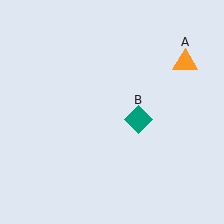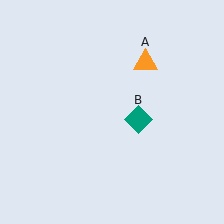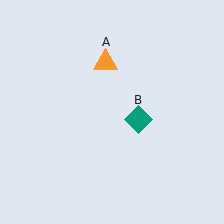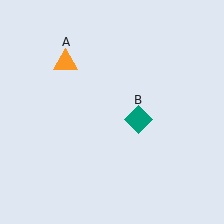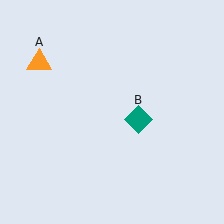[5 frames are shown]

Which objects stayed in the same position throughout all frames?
Teal diamond (object B) remained stationary.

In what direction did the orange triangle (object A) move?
The orange triangle (object A) moved left.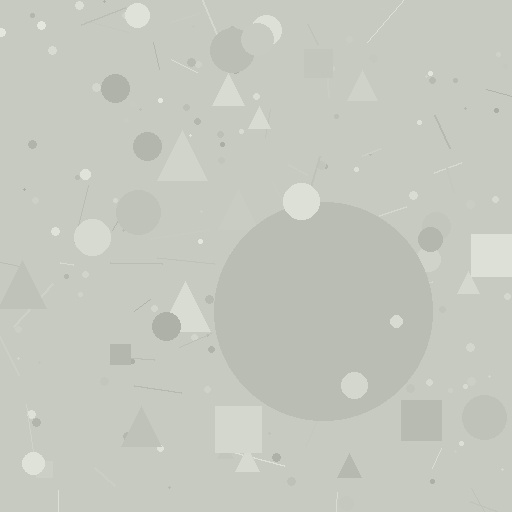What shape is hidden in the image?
A circle is hidden in the image.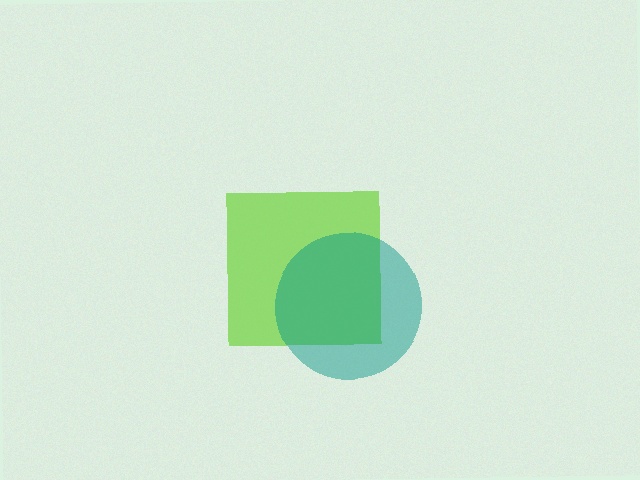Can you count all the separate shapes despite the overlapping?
Yes, there are 2 separate shapes.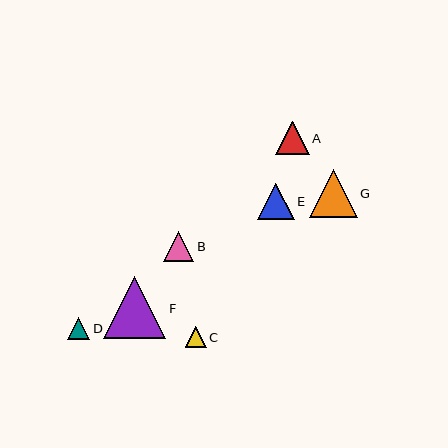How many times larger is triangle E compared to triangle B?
Triangle E is approximately 1.2 times the size of triangle B.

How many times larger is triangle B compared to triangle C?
Triangle B is approximately 1.5 times the size of triangle C.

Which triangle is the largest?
Triangle F is the largest with a size of approximately 62 pixels.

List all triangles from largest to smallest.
From largest to smallest: F, G, E, A, B, D, C.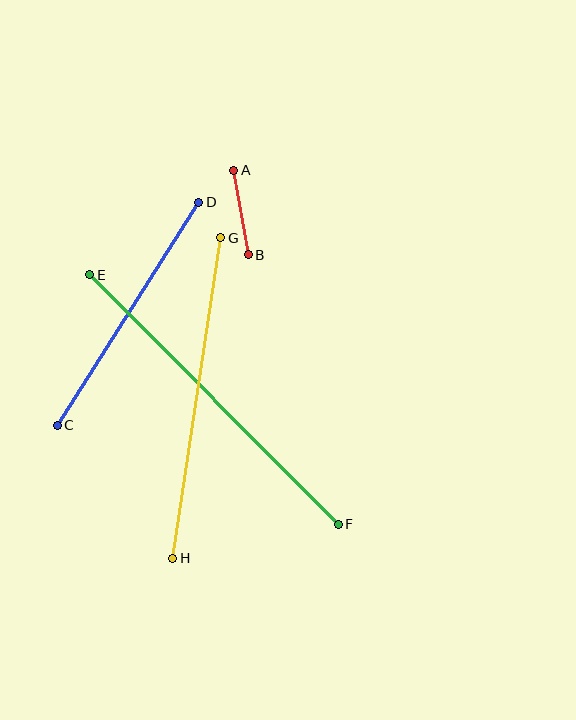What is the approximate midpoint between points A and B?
The midpoint is at approximately (241, 213) pixels.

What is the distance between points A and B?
The distance is approximately 86 pixels.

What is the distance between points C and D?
The distance is approximately 264 pixels.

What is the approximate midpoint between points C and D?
The midpoint is at approximately (128, 314) pixels.